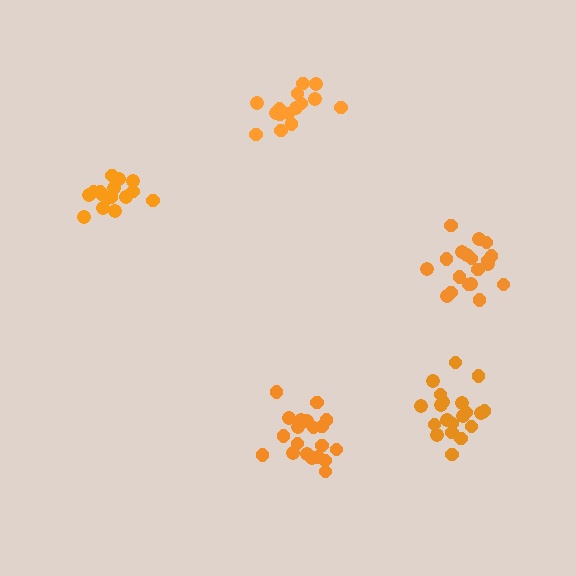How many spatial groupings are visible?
There are 5 spatial groupings.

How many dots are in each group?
Group 1: 16 dots, Group 2: 19 dots, Group 3: 20 dots, Group 4: 15 dots, Group 5: 20 dots (90 total).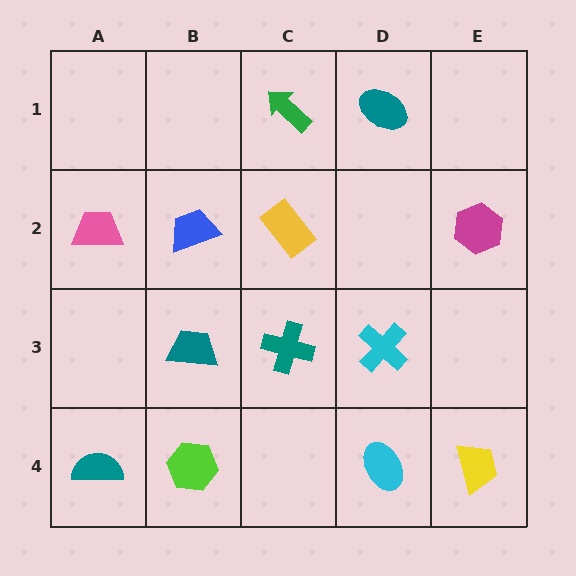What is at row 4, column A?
A teal semicircle.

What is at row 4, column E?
A yellow trapezoid.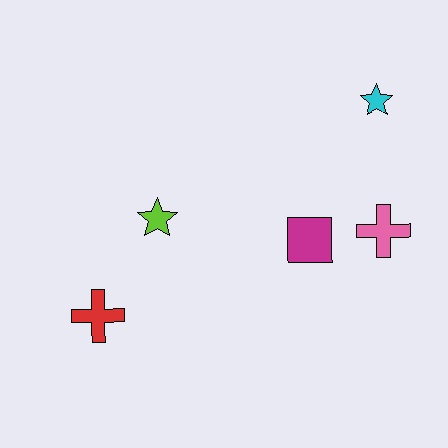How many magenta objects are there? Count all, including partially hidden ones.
There is 1 magenta object.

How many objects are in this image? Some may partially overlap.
There are 5 objects.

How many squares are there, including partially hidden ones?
There is 1 square.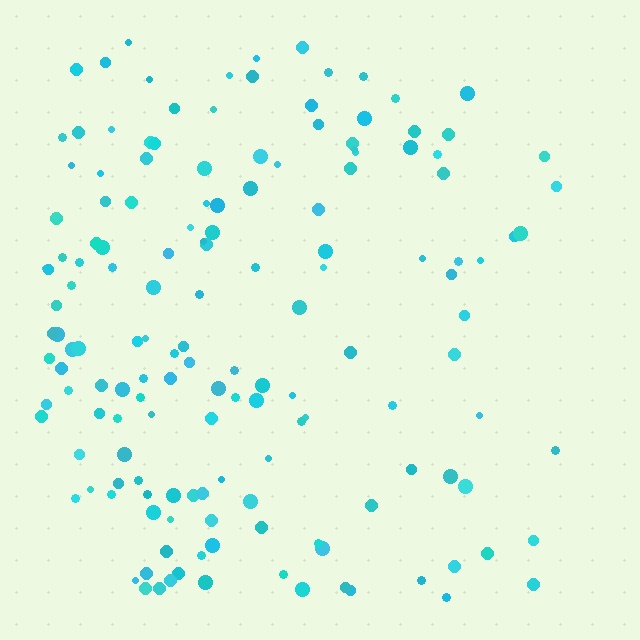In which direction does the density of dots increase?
From right to left, with the left side densest.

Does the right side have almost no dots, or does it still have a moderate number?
Still a moderate number, just noticeably fewer than the left.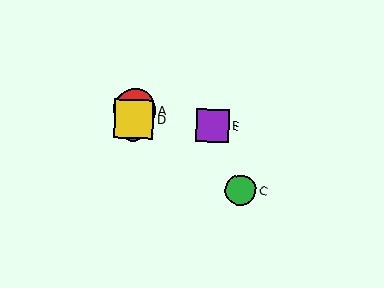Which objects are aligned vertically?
Objects A, B, D are aligned vertically.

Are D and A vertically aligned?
Yes, both are at x≈134.